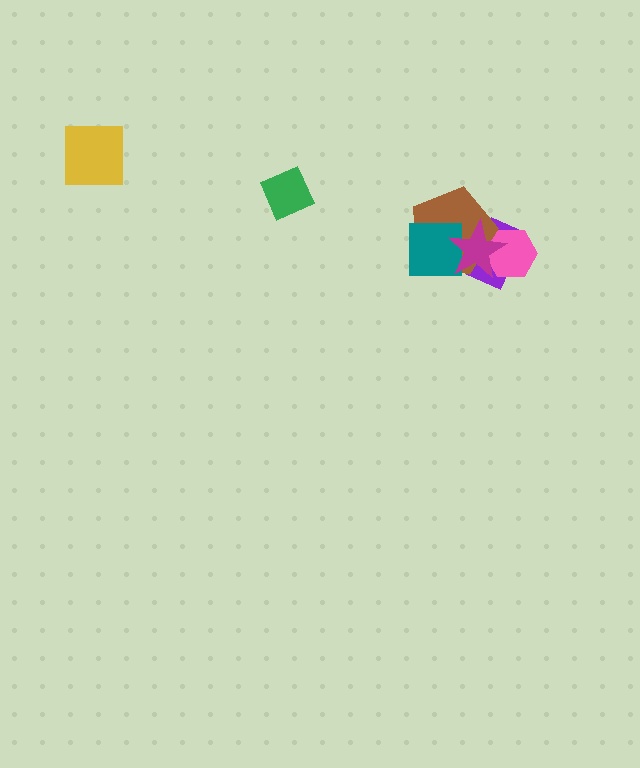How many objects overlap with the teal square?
2 objects overlap with the teal square.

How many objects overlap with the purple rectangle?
3 objects overlap with the purple rectangle.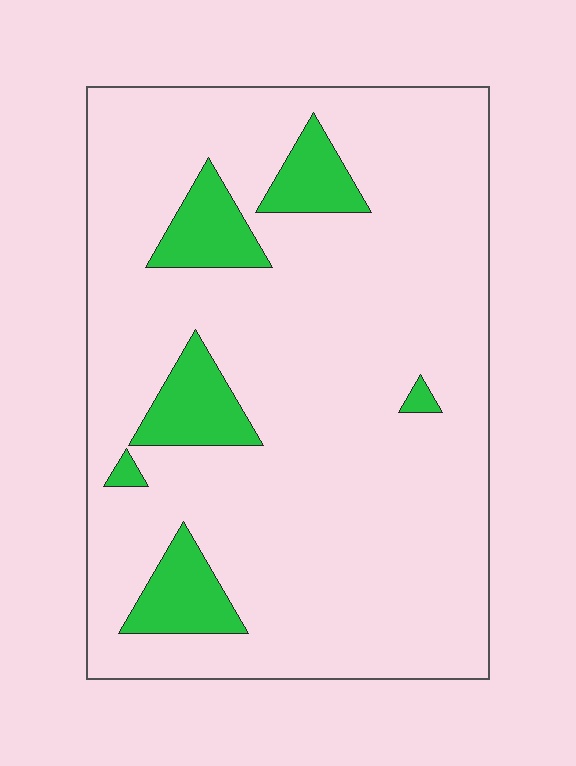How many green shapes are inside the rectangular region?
6.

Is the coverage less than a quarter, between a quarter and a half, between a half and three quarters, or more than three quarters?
Less than a quarter.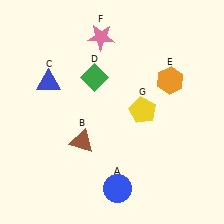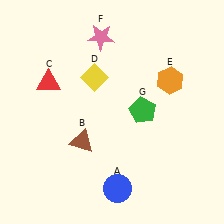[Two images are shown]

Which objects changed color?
C changed from blue to red. D changed from green to yellow. G changed from yellow to green.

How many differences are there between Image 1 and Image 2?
There are 3 differences between the two images.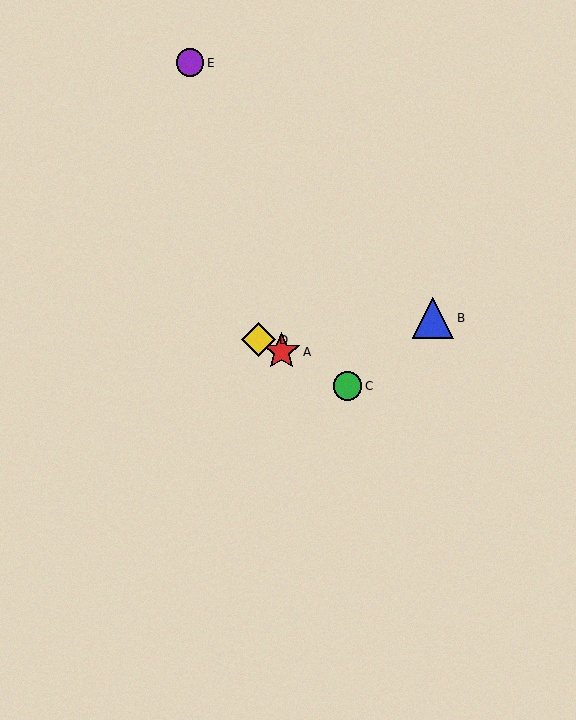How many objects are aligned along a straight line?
3 objects (A, C, D) are aligned along a straight line.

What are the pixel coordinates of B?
Object B is at (433, 318).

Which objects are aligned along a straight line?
Objects A, C, D are aligned along a straight line.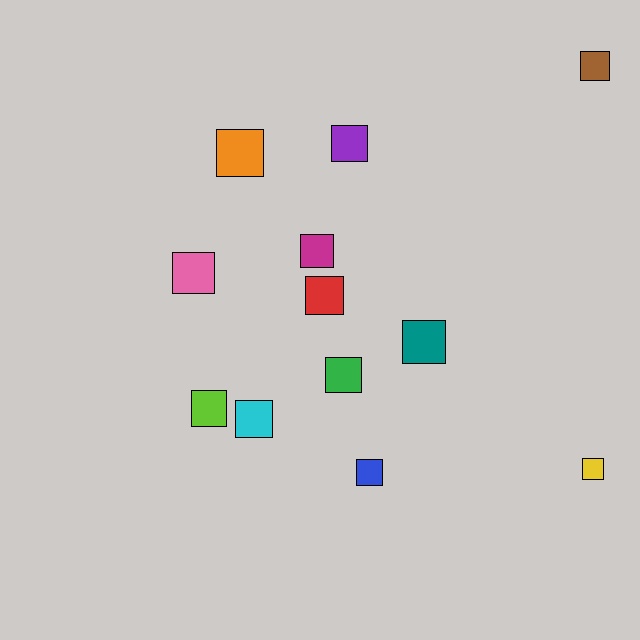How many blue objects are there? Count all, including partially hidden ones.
There is 1 blue object.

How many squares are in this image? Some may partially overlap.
There are 12 squares.